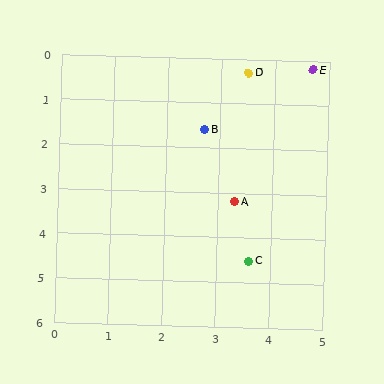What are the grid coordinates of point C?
Point C is at approximately (3.6, 4.5).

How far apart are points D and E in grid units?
Points D and E are about 1.2 grid units apart.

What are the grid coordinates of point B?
Point B is at approximately (2.7, 1.6).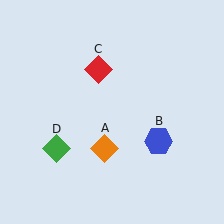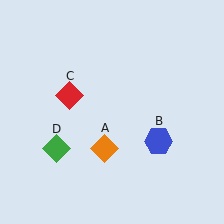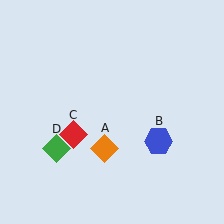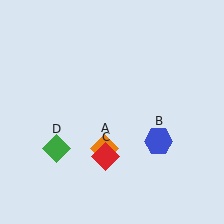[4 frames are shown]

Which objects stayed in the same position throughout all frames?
Orange diamond (object A) and blue hexagon (object B) and green diamond (object D) remained stationary.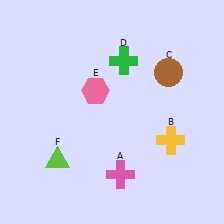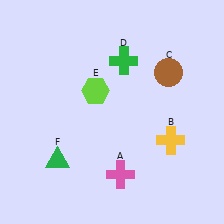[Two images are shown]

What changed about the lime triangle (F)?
In Image 1, F is lime. In Image 2, it changed to green.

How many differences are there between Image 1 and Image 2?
There are 2 differences between the two images.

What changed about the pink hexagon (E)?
In Image 1, E is pink. In Image 2, it changed to lime.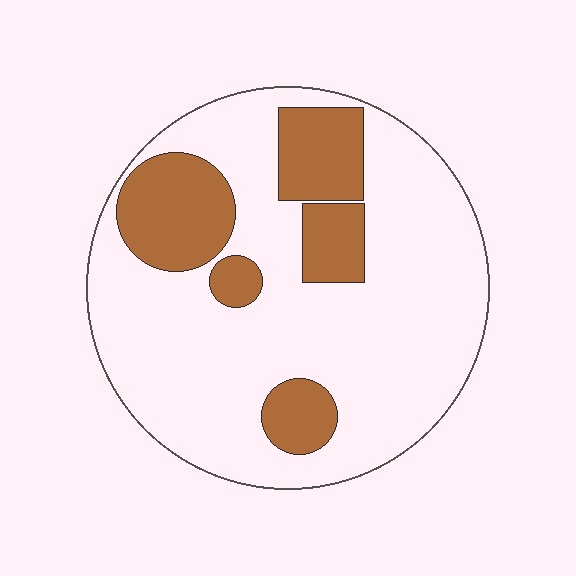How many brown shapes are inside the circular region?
5.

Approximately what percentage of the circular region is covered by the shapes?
Approximately 25%.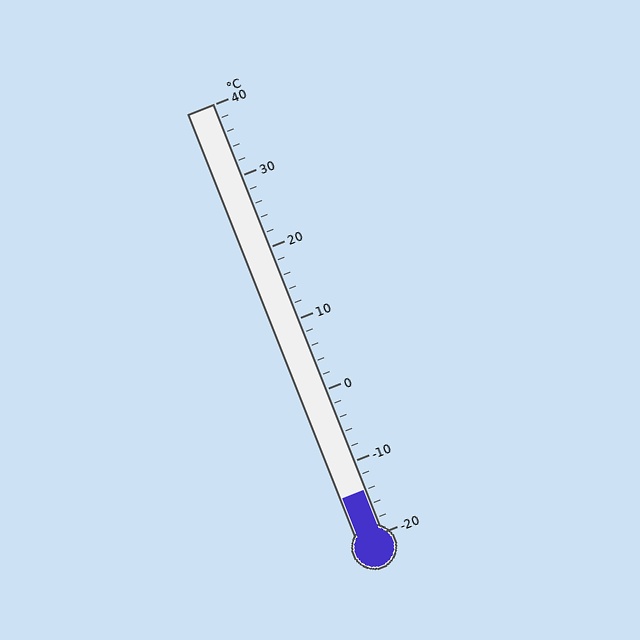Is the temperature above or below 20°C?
The temperature is below 20°C.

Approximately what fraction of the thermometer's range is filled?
The thermometer is filled to approximately 10% of its range.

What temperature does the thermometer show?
The thermometer shows approximately -14°C.